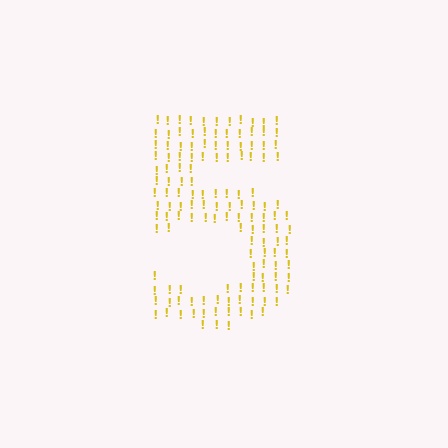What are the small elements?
The small elements are exclamation marks.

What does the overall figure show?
The overall figure shows the digit 5.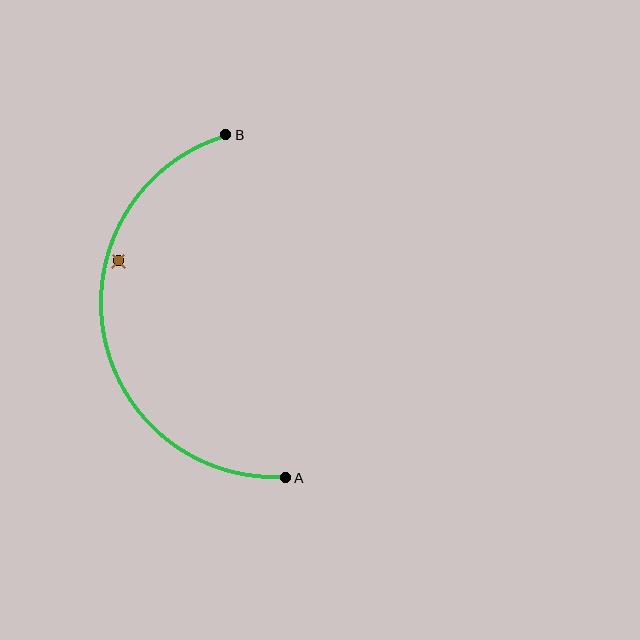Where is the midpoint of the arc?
The arc midpoint is the point on the curve farthest from the straight line joining A and B. It sits to the left of that line.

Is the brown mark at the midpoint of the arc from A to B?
No — the brown mark does not lie on the arc at all. It sits slightly inside the curve.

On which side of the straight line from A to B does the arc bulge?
The arc bulges to the left of the straight line connecting A and B.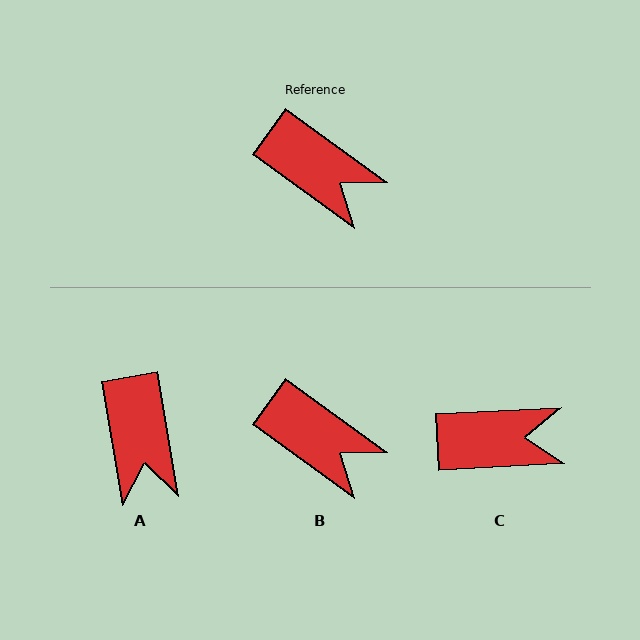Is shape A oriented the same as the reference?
No, it is off by about 44 degrees.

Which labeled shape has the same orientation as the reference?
B.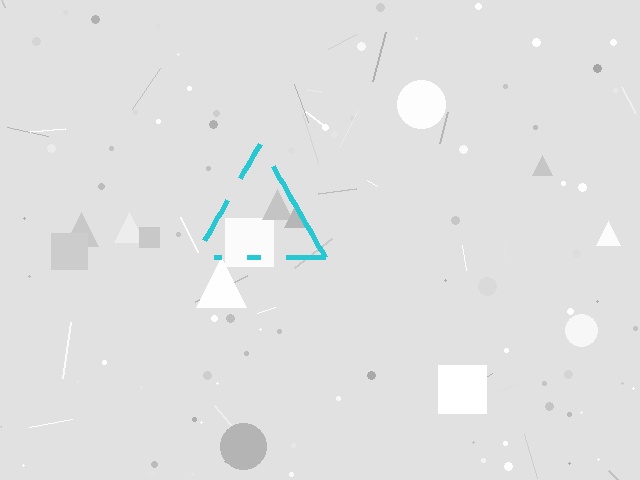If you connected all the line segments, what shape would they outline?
They would outline a triangle.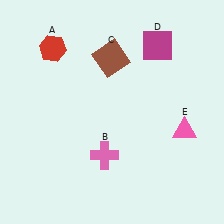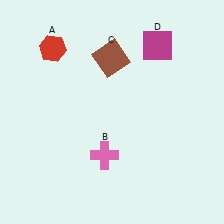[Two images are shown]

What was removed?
The pink triangle (E) was removed in Image 2.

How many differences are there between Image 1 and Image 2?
There is 1 difference between the two images.